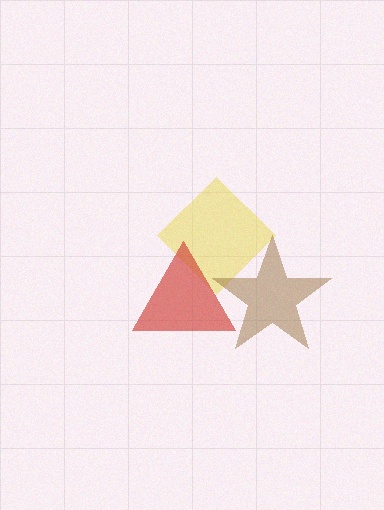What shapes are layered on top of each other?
The layered shapes are: a yellow diamond, a red triangle, a brown star.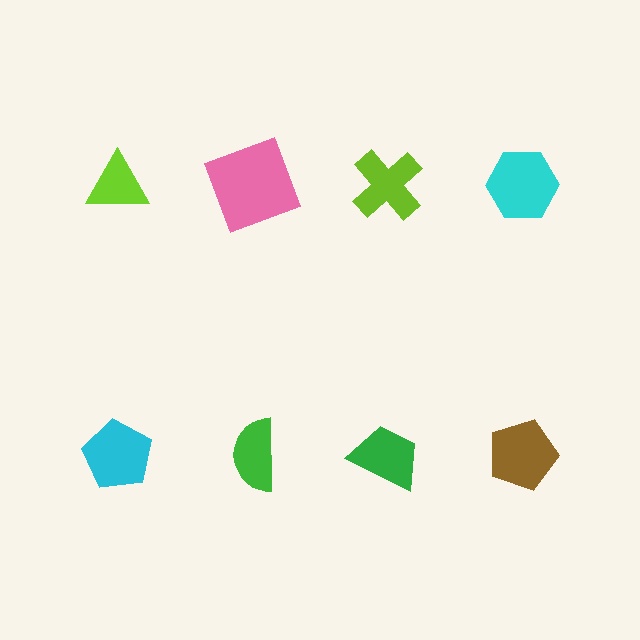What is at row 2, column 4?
A brown pentagon.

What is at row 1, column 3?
A lime cross.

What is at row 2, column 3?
A green trapezoid.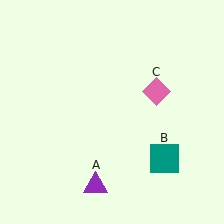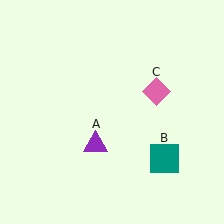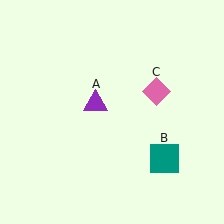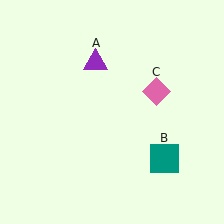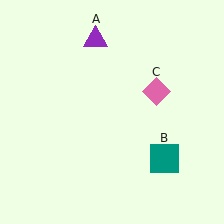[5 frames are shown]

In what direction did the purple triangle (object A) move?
The purple triangle (object A) moved up.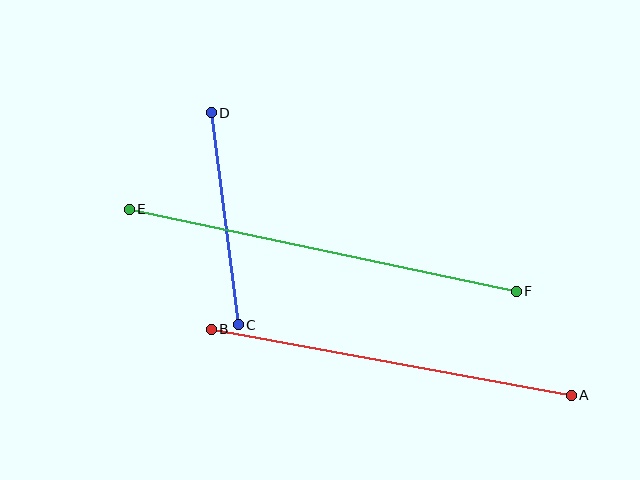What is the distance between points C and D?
The distance is approximately 214 pixels.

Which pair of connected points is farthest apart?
Points E and F are farthest apart.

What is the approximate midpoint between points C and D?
The midpoint is at approximately (225, 219) pixels.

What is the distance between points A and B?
The distance is approximately 366 pixels.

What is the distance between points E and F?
The distance is approximately 395 pixels.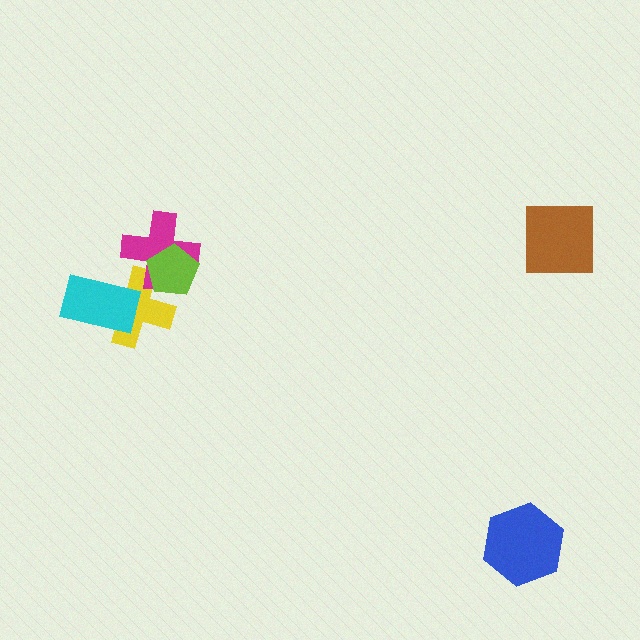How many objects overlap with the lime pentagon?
2 objects overlap with the lime pentagon.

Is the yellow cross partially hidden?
Yes, it is partially covered by another shape.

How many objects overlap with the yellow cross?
3 objects overlap with the yellow cross.